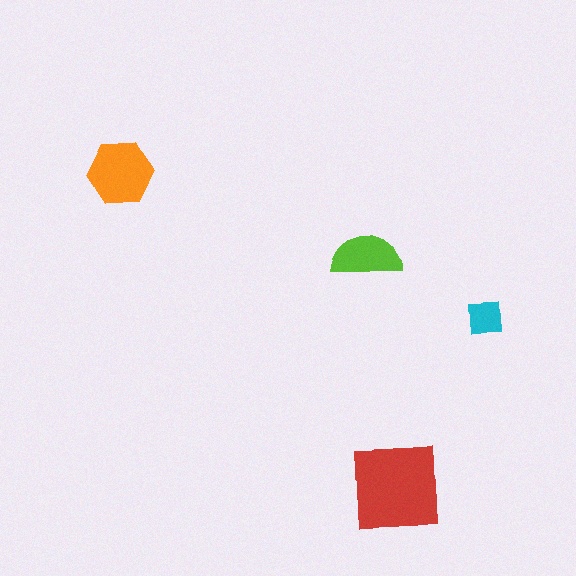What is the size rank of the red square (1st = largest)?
1st.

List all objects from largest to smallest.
The red square, the orange hexagon, the lime semicircle, the cyan square.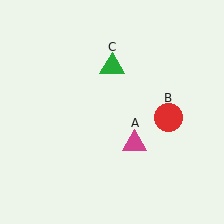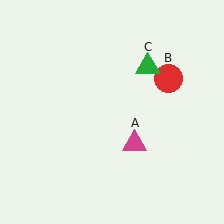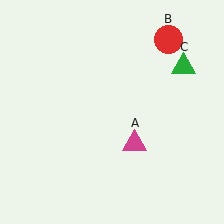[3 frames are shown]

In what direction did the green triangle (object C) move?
The green triangle (object C) moved right.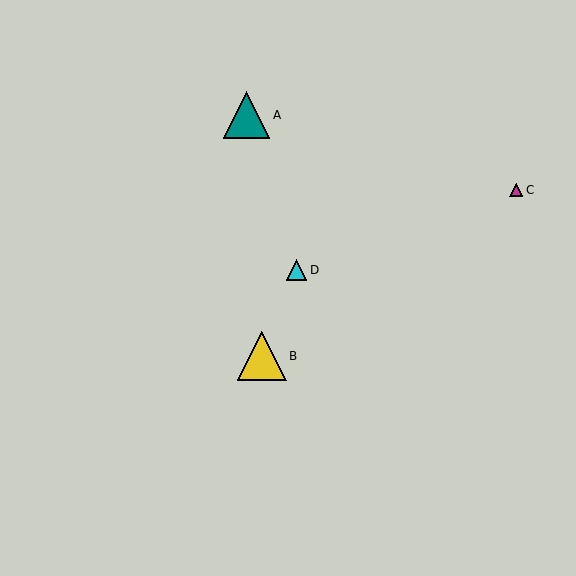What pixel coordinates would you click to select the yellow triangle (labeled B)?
Click at (262, 356) to select the yellow triangle B.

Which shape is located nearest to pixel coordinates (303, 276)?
The cyan triangle (labeled D) at (297, 270) is nearest to that location.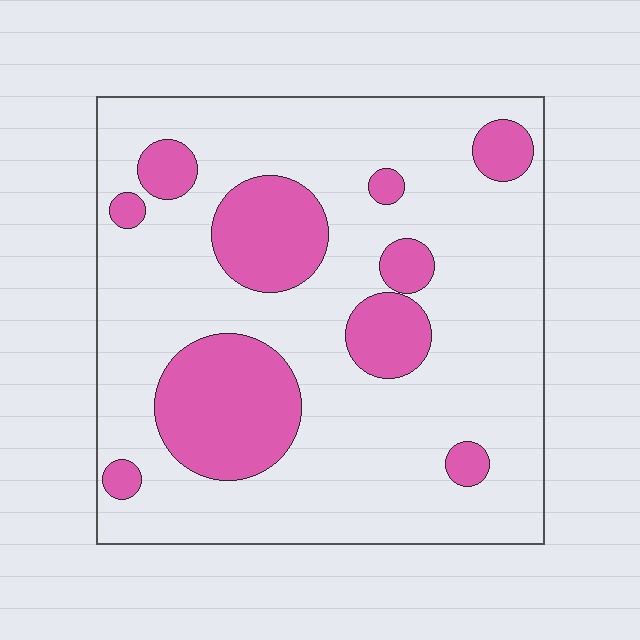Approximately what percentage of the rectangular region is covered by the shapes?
Approximately 25%.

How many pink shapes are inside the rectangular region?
10.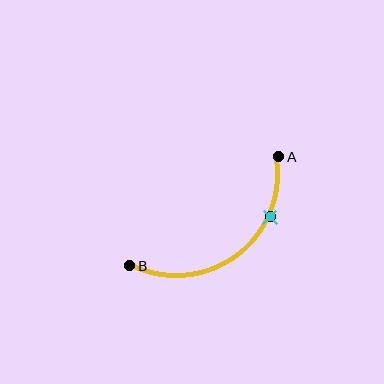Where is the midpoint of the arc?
The arc midpoint is the point on the curve farthest from the straight line joining A and B. It sits below and to the right of that line.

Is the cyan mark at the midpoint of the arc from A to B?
No. The cyan mark lies on the arc but is closer to endpoint A. The arc midpoint would be at the point on the curve equidistant along the arc from both A and B.